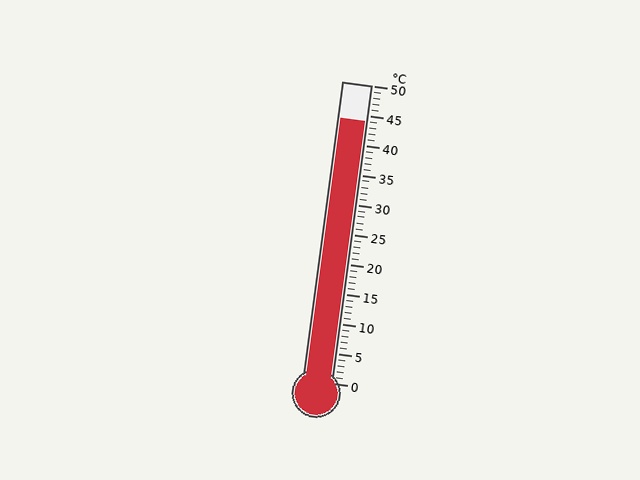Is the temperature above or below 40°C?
The temperature is above 40°C.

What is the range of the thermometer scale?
The thermometer scale ranges from 0°C to 50°C.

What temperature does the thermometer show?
The thermometer shows approximately 44°C.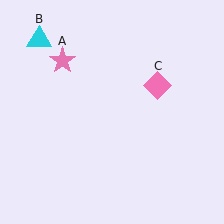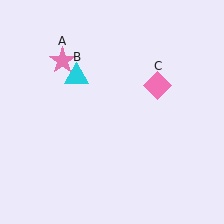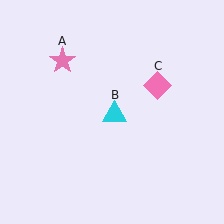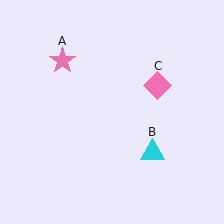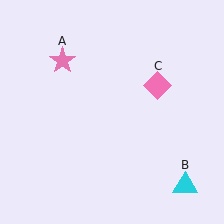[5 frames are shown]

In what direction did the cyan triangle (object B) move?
The cyan triangle (object B) moved down and to the right.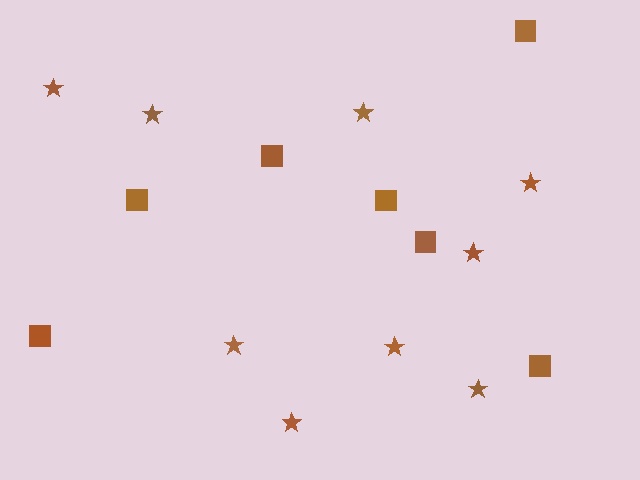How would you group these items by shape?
There are 2 groups: one group of squares (7) and one group of stars (9).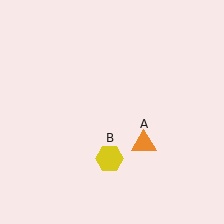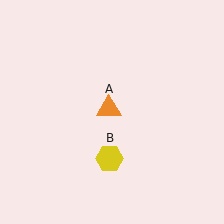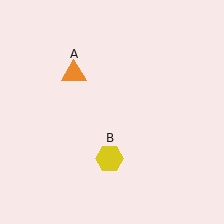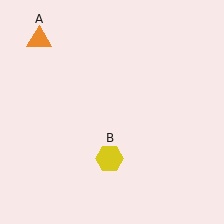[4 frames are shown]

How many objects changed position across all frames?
1 object changed position: orange triangle (object A).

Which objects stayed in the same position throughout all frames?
Yellow hexagon (object B) remained stationary.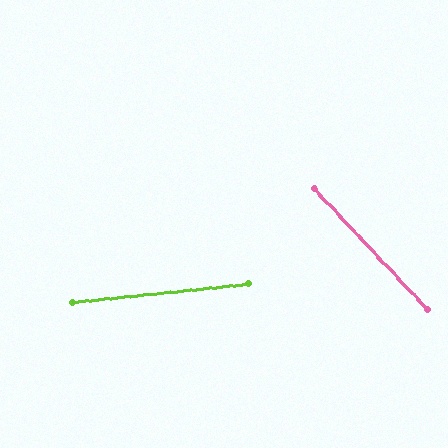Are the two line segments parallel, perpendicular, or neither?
Neither parallel nor perpendicular — they differ by about 53°.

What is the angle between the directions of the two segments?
Approximately 53 degrees.